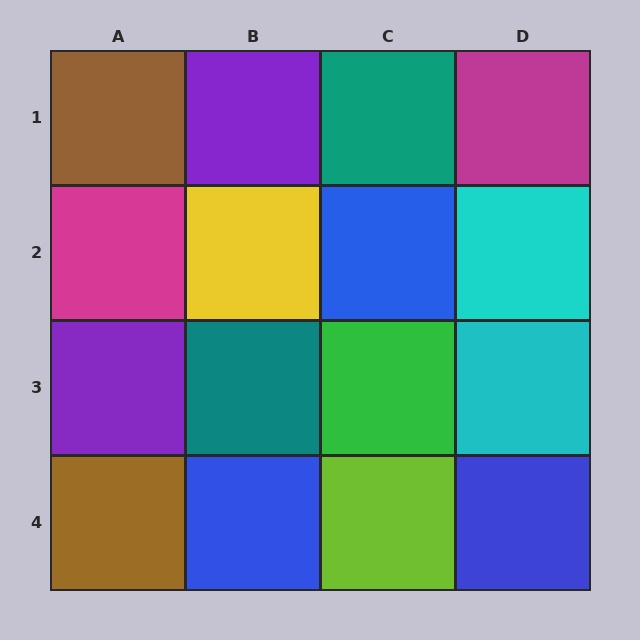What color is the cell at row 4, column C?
Lime.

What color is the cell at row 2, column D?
Cyan.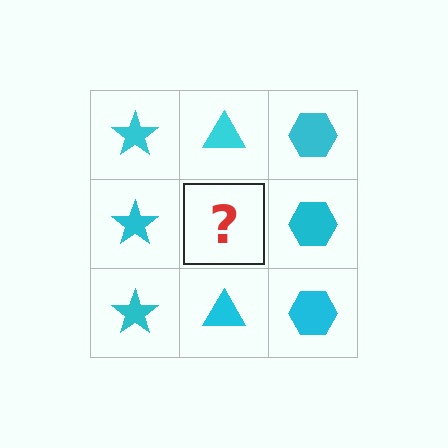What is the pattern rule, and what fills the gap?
The rule is that each column has a consistent shape. The gap should be filled with a cyan triangle.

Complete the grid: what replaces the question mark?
The question mark should be replaced with a cyan triangle.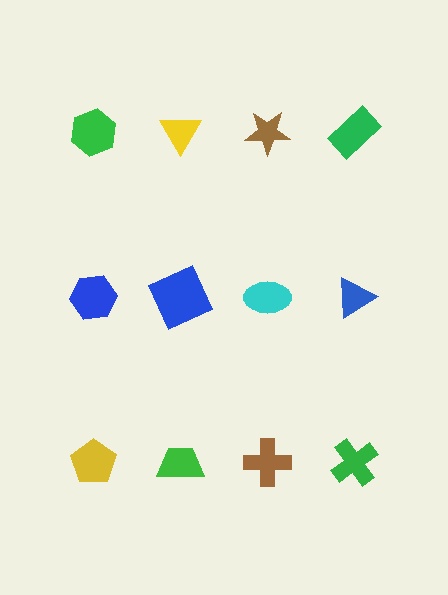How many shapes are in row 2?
4 shapes.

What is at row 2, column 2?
A blue square.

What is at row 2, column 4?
A blue triangle.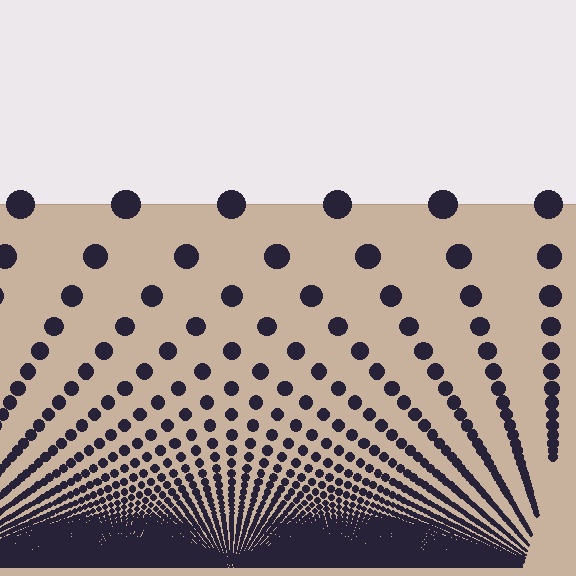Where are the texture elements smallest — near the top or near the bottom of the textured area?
Near the bottom.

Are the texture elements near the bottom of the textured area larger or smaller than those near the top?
Smaller. The gradient is inverted — elements near the bottom are smaller and denser.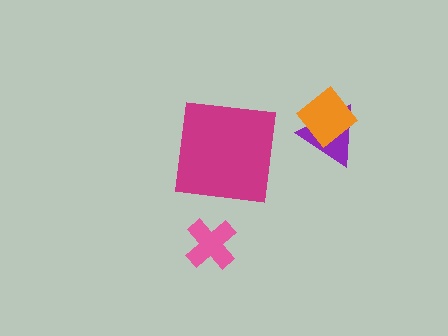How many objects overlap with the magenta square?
0 objects overlap with the magenta square.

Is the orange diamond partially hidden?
No, no other shape covers it.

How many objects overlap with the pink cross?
0 objects overlap with the pink cross.